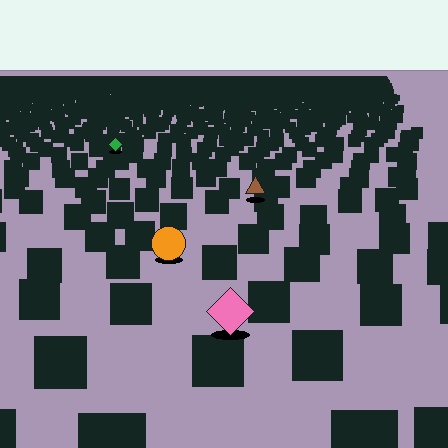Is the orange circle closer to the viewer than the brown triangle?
Yes. The orange circle is closer — you can tell from the texture gradient: the ground texture is coarser near it.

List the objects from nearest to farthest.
From nearest to farthest: the pink diamond, the orange circle, the brown triangle, the green diamond.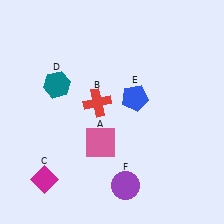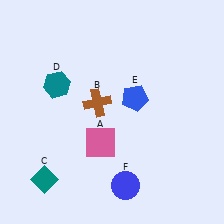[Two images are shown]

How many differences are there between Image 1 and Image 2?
There are 3 differences between the two images.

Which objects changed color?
B changed from red to brown. C changed from magenta to teal. F changed from purple to blue.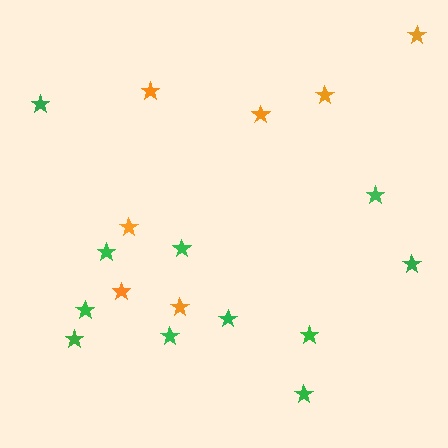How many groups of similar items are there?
There are 2 groups: one group of orange stars (7) and one group of green stars (11).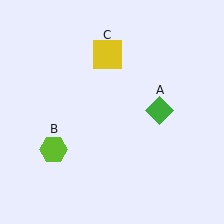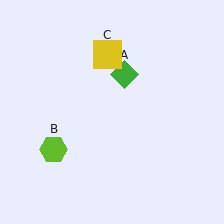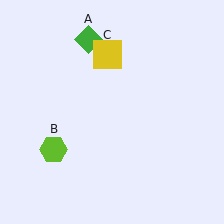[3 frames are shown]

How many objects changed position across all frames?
1 object changed position: green diamond (object A).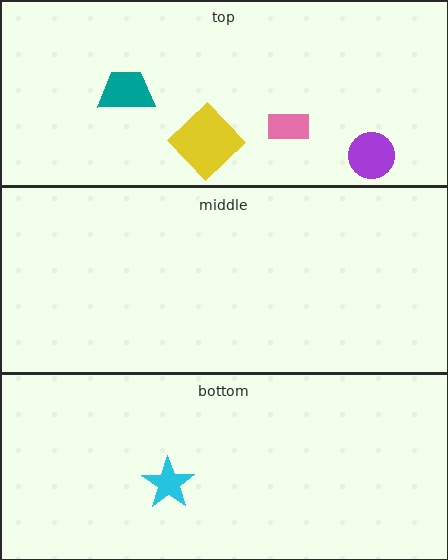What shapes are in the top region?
The teal trapezoid, the yellow diamond, the purple circle, the pink rectangle.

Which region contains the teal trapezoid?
The top region.